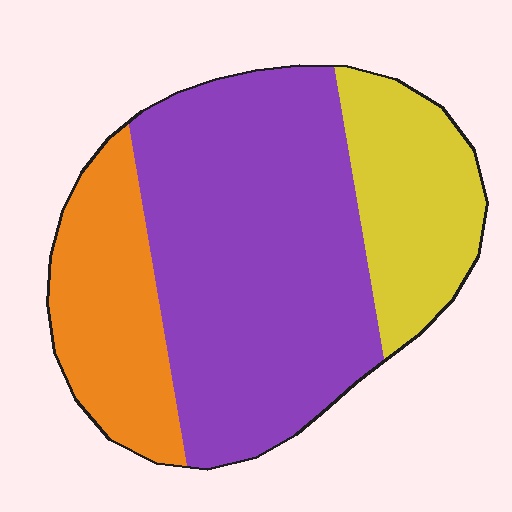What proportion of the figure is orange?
Orange covers around 20% of the figure.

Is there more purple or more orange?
Purple.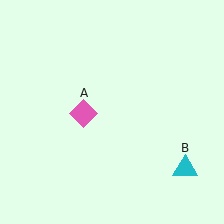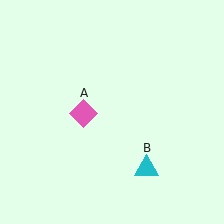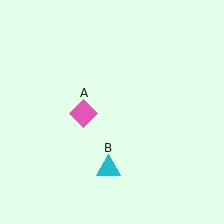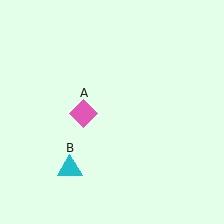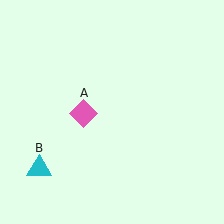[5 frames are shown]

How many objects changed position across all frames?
1 object changed position: cyan triangle (object B).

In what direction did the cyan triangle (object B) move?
The cyan triangle (object B) moved left.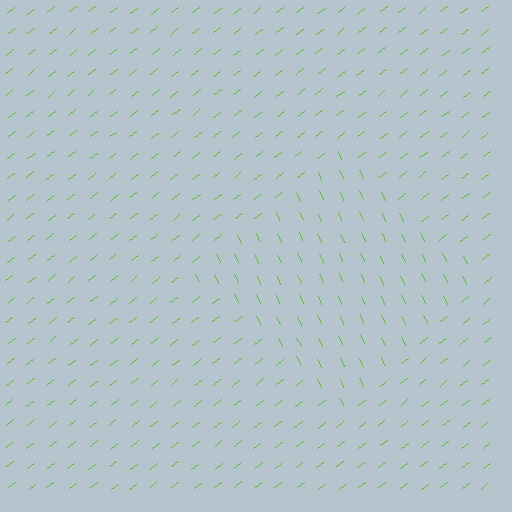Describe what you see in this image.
The image is filled with small lime line segments. A diamond region in the image has lines oriented differently from the surrounding lines, creating a visible texture boundary.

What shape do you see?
I see a diamond.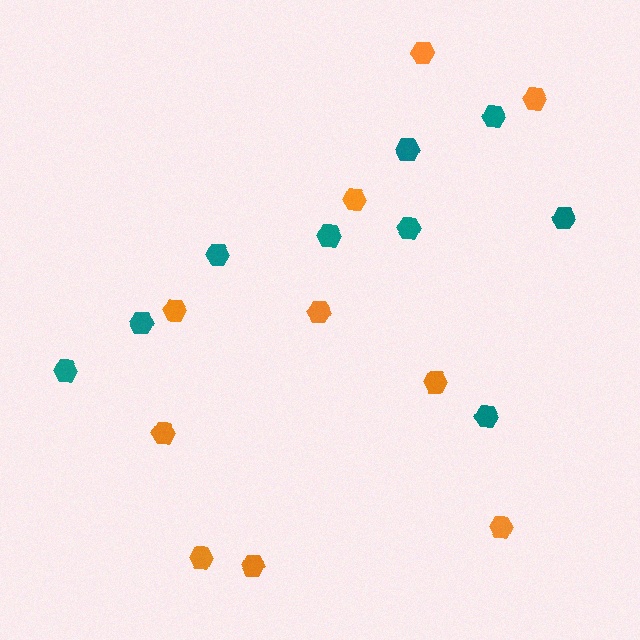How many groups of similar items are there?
There are 2 groups: one group of teal hexagons (9) and one group of orange hexagons (10).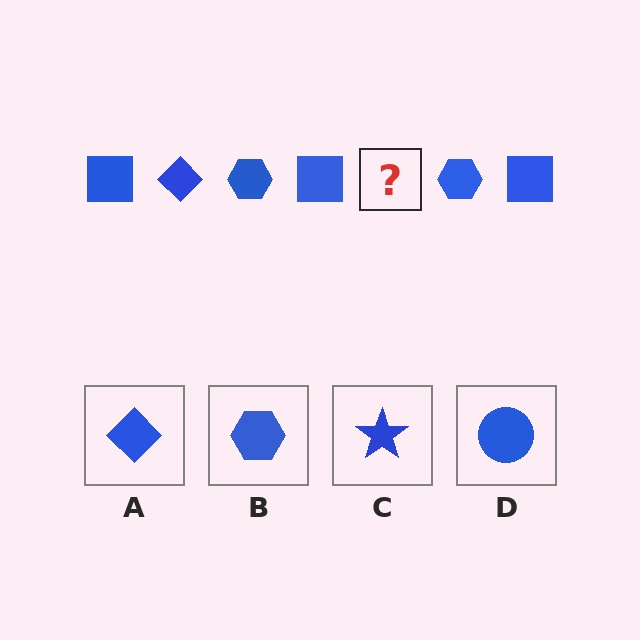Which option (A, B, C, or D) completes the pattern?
A.